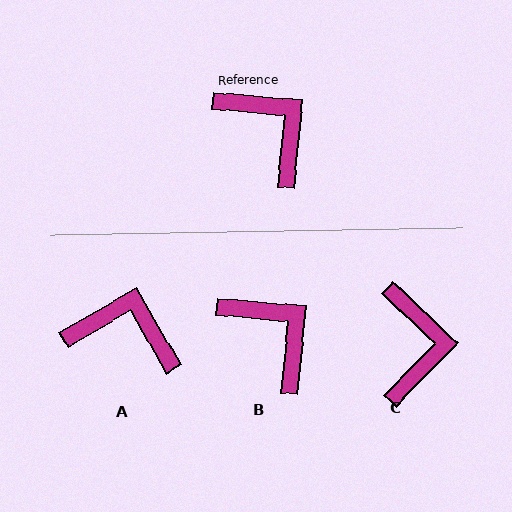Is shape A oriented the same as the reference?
No, it is off by about 35 degrees.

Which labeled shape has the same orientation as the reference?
B.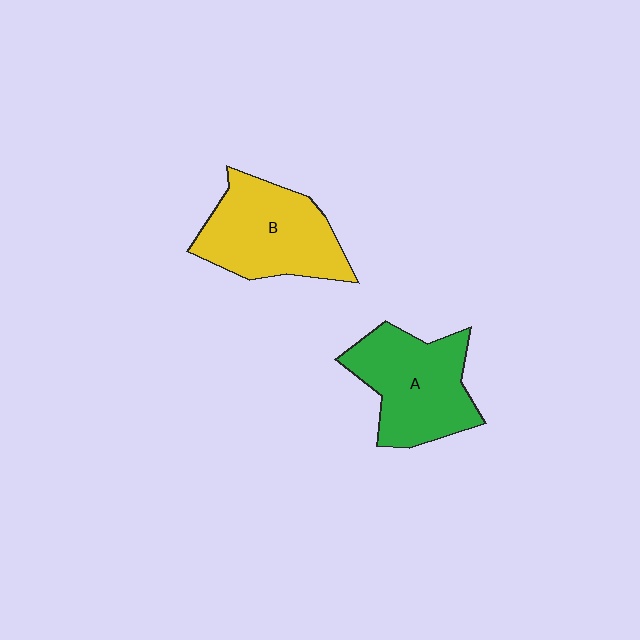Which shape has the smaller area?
Shape A (green).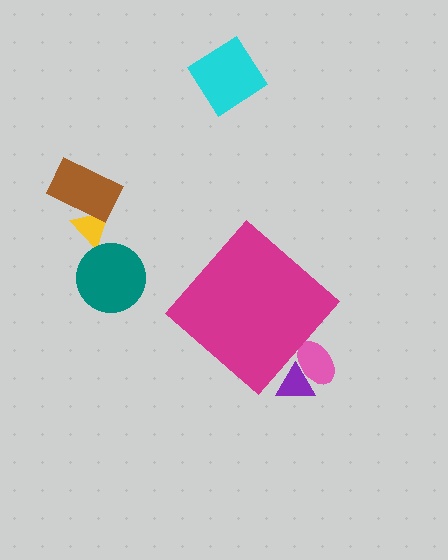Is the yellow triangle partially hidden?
No, the yellow triangle is fully visible.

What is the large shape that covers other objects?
A magenta diamond.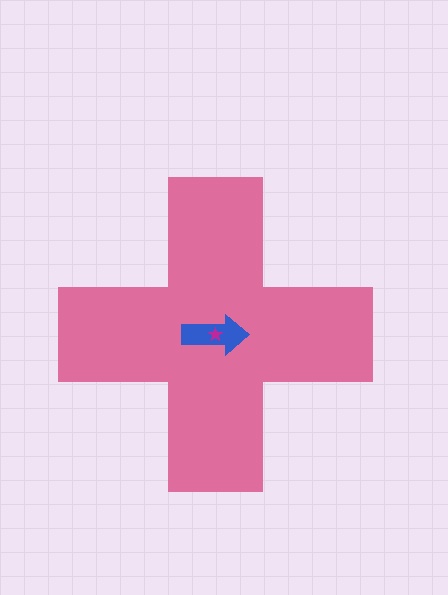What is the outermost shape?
The pink cross.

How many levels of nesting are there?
3.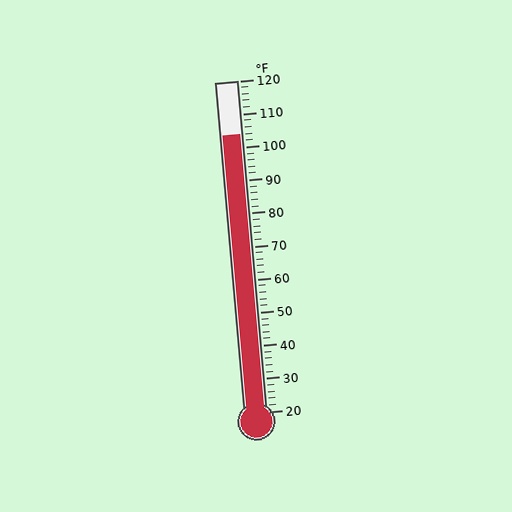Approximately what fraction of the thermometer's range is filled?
The thermometer is filled to approximately 85% of its range.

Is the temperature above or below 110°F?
The temperature is below 110°F.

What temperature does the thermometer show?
The thermometer shows approximately 104°F.